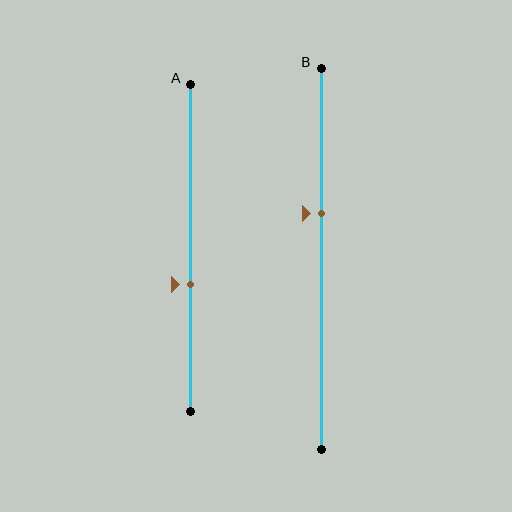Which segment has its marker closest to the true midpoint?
Segment A has its marker closest to the true midpoint.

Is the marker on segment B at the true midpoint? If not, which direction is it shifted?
No, the marker on segment B is shifted upward by about 12% of the segment length.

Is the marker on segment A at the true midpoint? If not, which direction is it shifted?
No, the marker on segment A is shifted downward by about 11% of the segment length.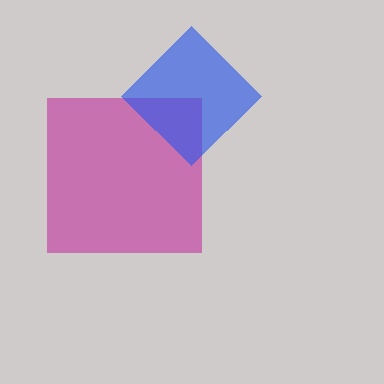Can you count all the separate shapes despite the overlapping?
Yes, there are 2 separate shapes.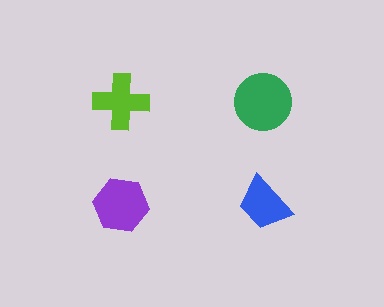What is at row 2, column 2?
A blue trapezoid.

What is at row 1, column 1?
A lime cross.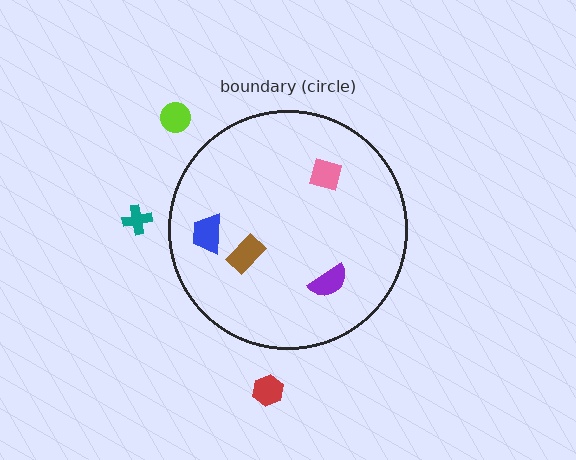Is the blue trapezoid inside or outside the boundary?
Inside.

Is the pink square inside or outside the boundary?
Inside.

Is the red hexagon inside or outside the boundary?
Outside.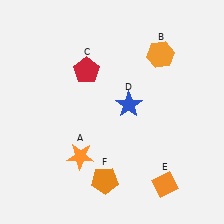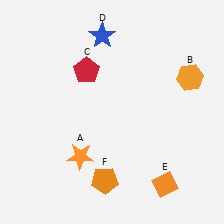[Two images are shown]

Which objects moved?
The objects that moved are: the orange hexagon (B), the blue star (D).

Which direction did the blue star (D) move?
The blue star (D) moved up.